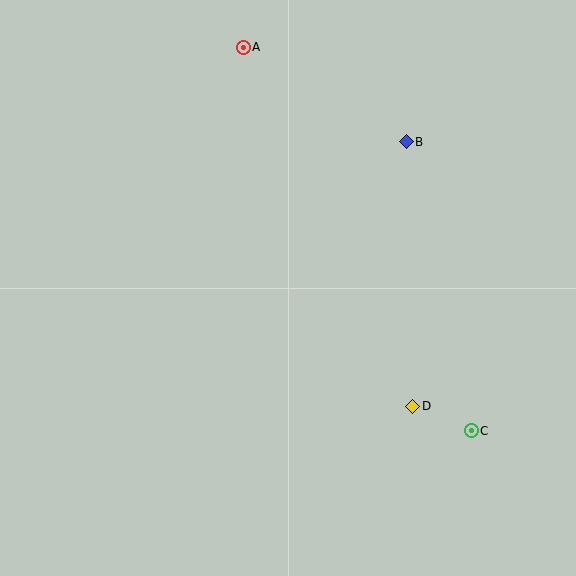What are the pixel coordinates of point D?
Point D is at (413, 406).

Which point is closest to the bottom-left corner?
Point D is closest to the bottom-left corner.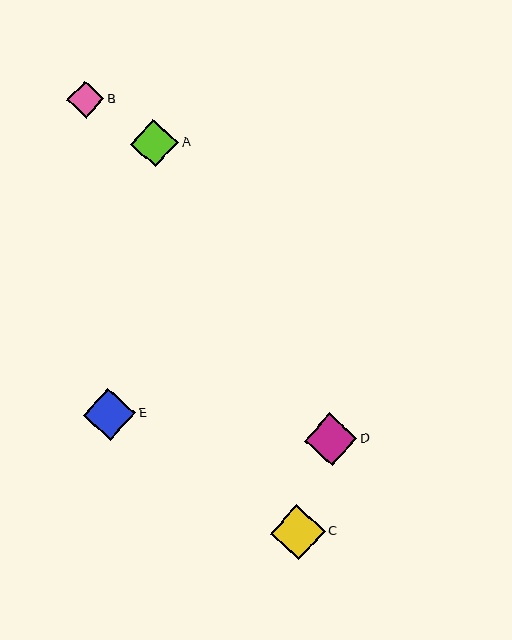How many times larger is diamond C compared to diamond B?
Diamond C is approximately 1.5 times the size of diamond B.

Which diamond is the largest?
Diamond C is the largest with a size of approximately 55 pixels.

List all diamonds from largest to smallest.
From largest to smallest: C, D, E, A, B.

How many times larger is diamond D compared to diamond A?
Diamond D is approximately 1.1 times the size of diamond A.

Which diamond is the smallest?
Diamond B is the smallest with a size of approximately 37 pixels.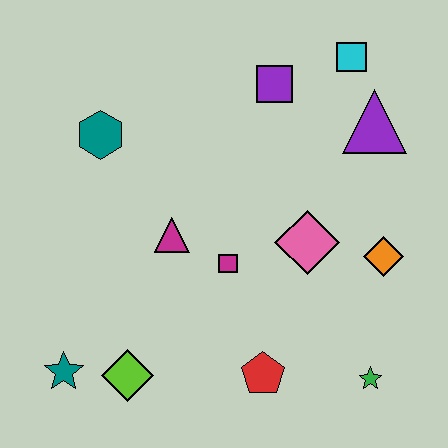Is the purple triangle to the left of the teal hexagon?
No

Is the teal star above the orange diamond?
No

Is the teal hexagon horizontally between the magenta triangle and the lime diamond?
No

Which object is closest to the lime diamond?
The teal star is closest to the lime diamond.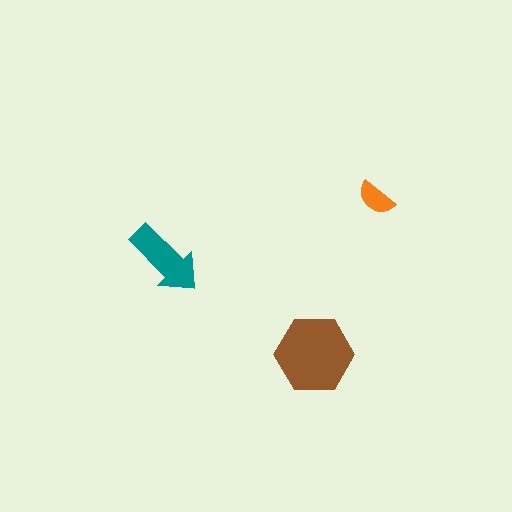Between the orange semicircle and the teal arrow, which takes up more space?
The teal arrow.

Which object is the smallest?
The orange semicircle.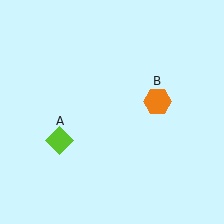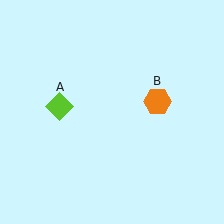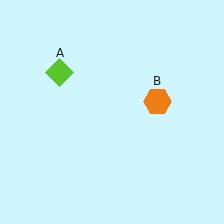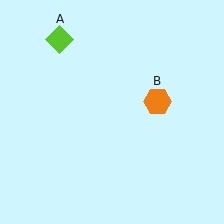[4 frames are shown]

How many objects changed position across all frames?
1 object changed position: lime diamond (object A).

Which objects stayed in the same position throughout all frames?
Orange hexagon (object B) remained stationary.